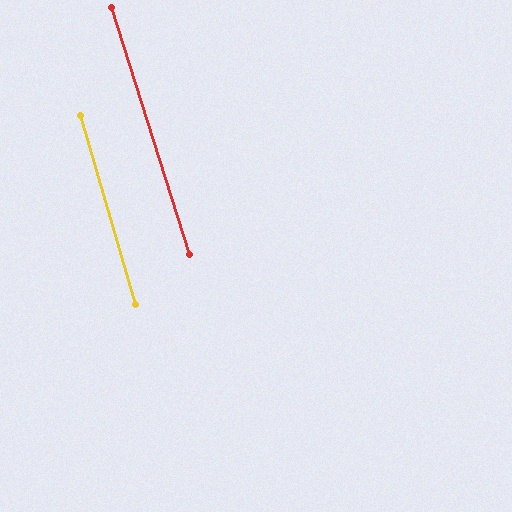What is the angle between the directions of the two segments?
Approximately 1 degree.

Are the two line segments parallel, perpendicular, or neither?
Parallel — their directions differ by only 1.2°.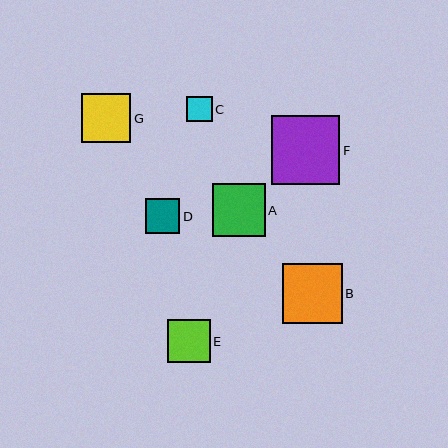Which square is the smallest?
Square C is the smallest with a size of approximately 25 pixels.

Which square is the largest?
Square F is the largest with a size of approximately 69 pixels.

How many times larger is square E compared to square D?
Square E is approximately 1.2 times the size of square D.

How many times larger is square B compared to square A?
Square B is approximately 1.1 times the size of square A.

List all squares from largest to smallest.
From largest to smallest: F, B, A, G, E, D, C.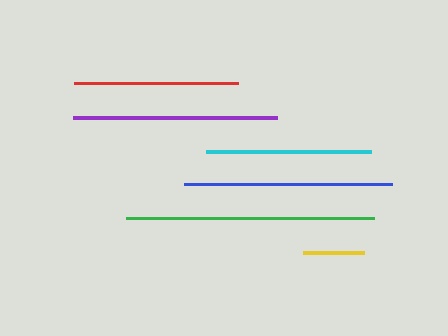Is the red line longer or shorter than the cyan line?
The cyan line is longer than the red line.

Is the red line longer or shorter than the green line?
The green line is longer than the red line.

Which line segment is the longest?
The green line is the longest at approximately 249 pixels.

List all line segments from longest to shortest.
From longest to shortest: green, blue, purple, cyan, red, yellow.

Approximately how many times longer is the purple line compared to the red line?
The purple line is approximately 1.2 times the length of the red line.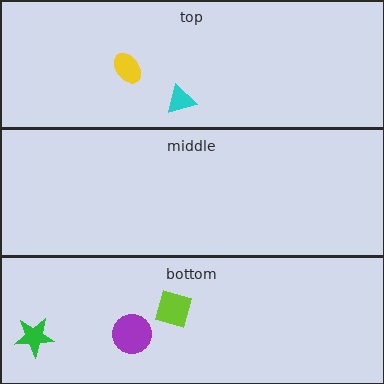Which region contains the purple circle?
The bottom region.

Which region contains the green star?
The bottom region.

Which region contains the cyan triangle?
The top region.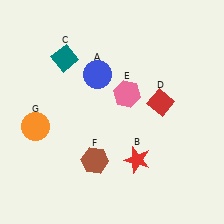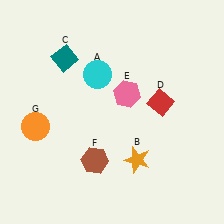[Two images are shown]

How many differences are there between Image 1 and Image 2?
There are 2 differences between the two images.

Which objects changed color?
A changed from blue to cyan. B changed from red to orange.